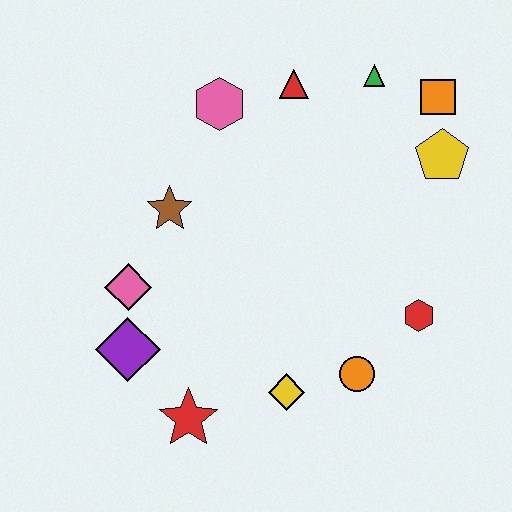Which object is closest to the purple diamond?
The pink diamond is closest to the purple diamond.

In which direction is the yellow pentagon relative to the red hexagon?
The yellow pentagon is above the red hexagon.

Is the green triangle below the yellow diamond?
No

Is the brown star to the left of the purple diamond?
No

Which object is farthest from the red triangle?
The red star is farthest from the red triangle.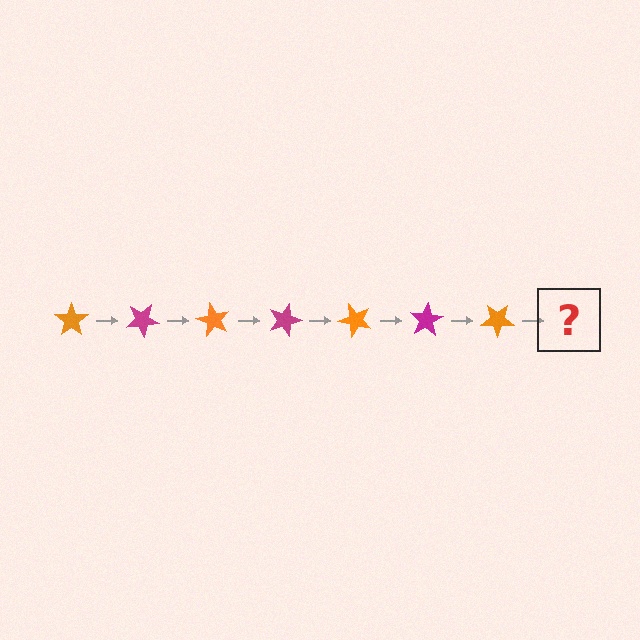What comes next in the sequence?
The next element should be a magenta star, rotated 210 degrees from the start.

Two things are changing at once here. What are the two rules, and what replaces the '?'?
The two rules are that it rotates 30 degrees each step and the color cycles through orange and magenta. The '?' should be a magenta star, rotated 210 degrees from the start.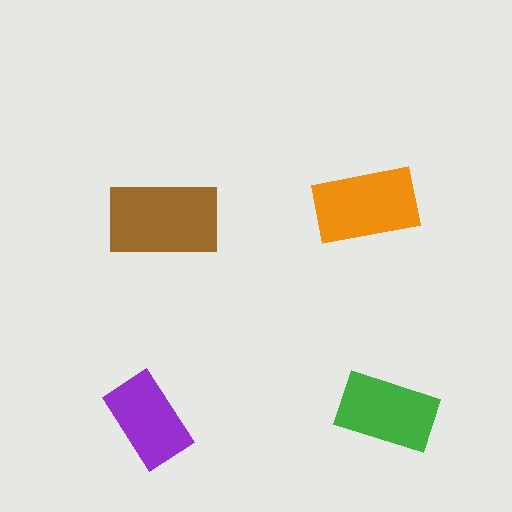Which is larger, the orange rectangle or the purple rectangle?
The orange one.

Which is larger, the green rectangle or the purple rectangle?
The green one.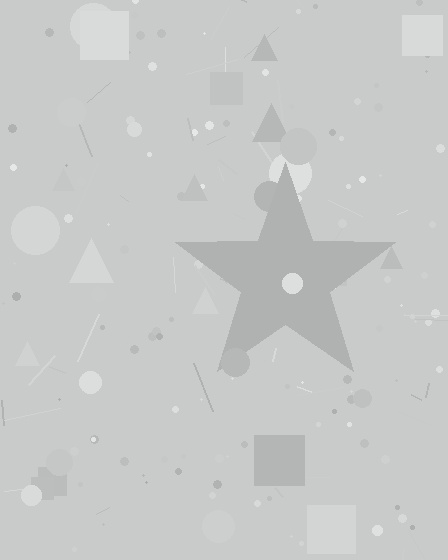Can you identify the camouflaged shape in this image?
The camouflaged shape is a star.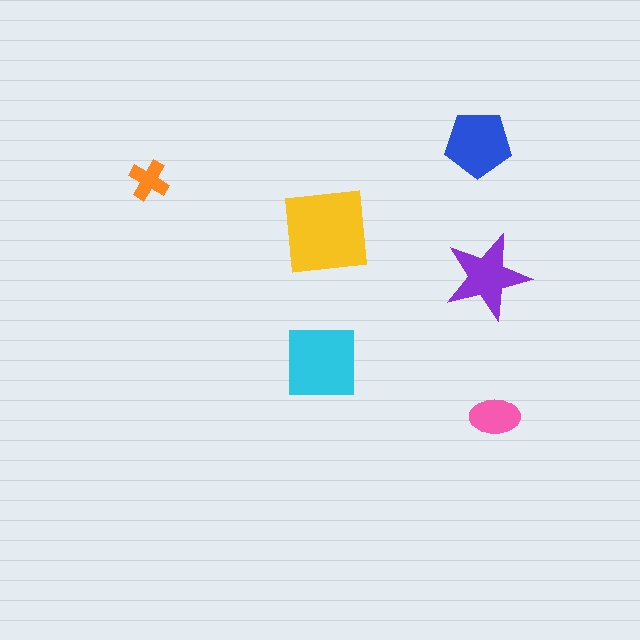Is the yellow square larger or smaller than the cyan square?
Larger.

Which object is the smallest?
The orange cross.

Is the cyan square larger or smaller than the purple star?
Larger.